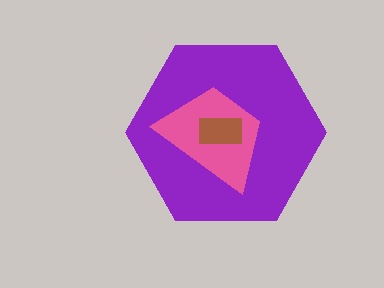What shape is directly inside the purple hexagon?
The pink trapezoid.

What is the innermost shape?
The brown rectangle.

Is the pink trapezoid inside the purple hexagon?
Yes.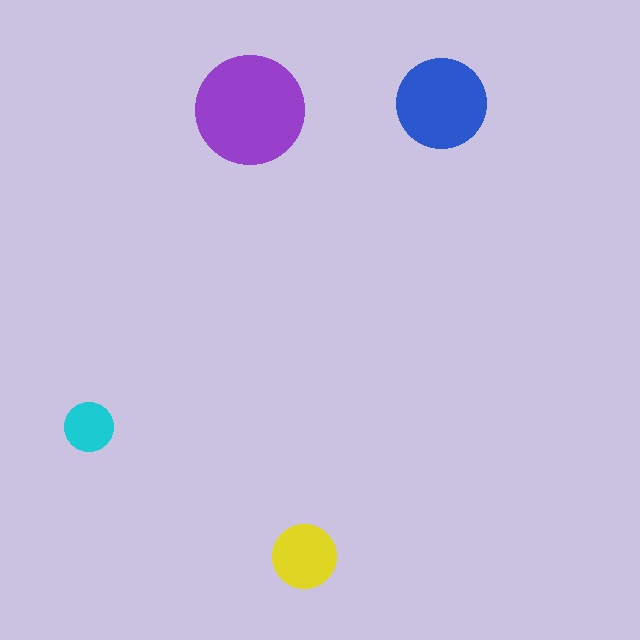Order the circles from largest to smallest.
the purple one, the blue one, the yellow one, the cyan one.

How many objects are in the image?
There are 4 objects in the image.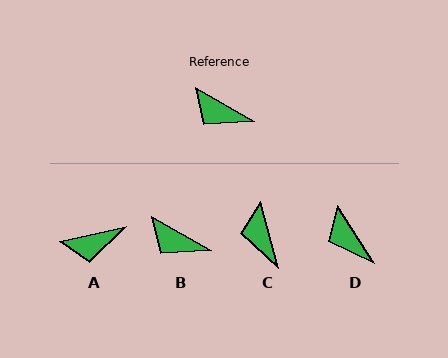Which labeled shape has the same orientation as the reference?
B.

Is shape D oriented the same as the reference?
No, it is off by about 28 degrees.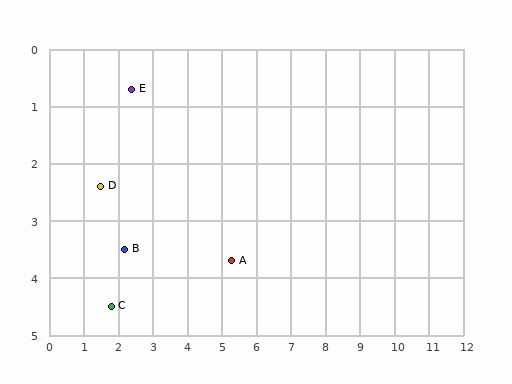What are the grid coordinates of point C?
Point C is at approximately (1.8, 4.5).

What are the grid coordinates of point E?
Point E is at approximately (2.4, 0.7).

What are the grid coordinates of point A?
Point A is at approximately (5.3, 3.7).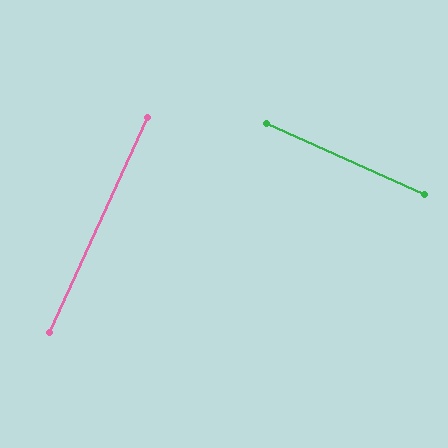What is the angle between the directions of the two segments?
Approximately 90 degrees.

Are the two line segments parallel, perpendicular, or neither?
Perpendicular — they meet at approximately 90°.